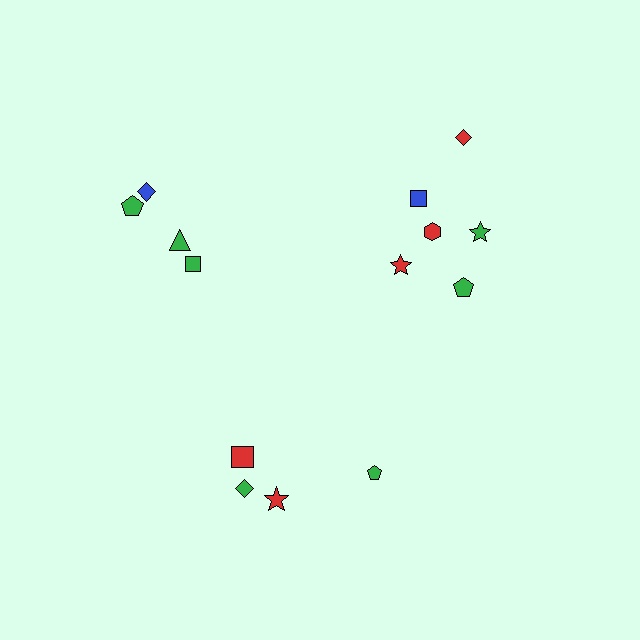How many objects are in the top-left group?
There are 4 objects.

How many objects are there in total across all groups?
There are 14 objects.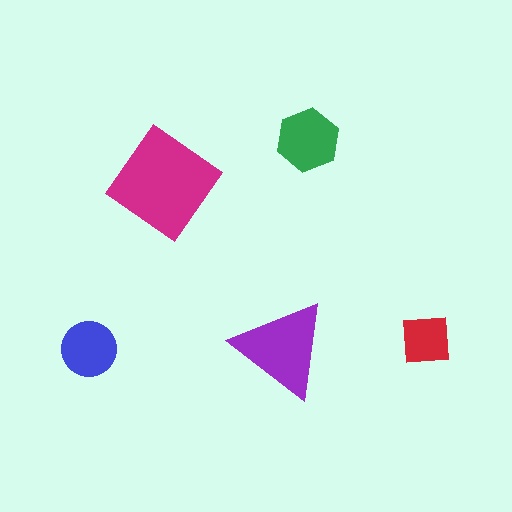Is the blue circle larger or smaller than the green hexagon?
Smaller.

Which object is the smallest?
The red square.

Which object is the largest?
The magenta diamond.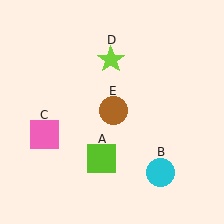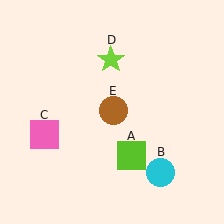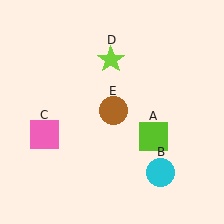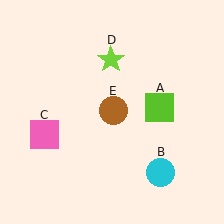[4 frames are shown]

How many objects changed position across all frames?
1 object changed position: lime square (object A).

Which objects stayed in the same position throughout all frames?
Cyan circle (object B) and pink square (object C) and lime star (object D) and brown circle (object E) remained stationary.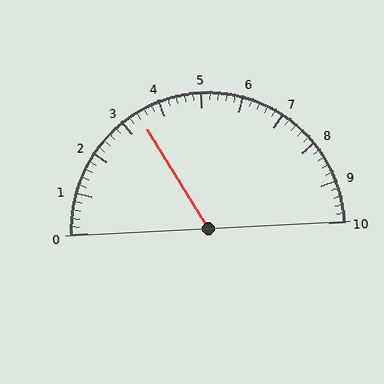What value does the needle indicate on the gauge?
The needle indicates approximately 3.4.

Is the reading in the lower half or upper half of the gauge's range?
The reading is in the lower half of the range (0 to 10).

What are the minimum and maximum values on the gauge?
The gauge ranges from 0 to 10.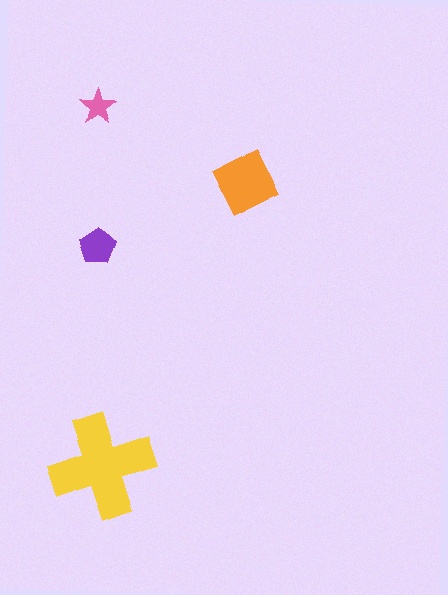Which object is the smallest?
The pink star.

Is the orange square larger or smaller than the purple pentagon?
Larger.